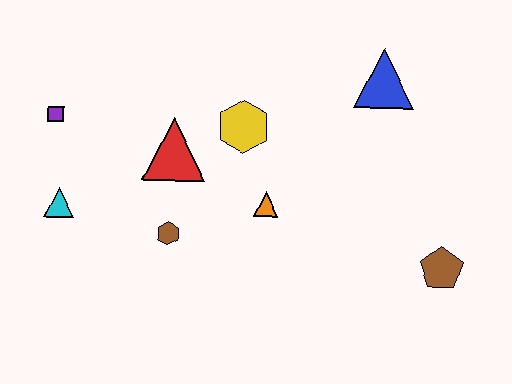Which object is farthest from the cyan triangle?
The brown pentagon is farthest from the cyan triangle.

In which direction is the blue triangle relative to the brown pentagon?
The blue triangle is above the brown pentagon.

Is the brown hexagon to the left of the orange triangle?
Yes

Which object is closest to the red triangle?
The yellow hexagon is closest to the red triangle.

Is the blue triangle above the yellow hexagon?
Yes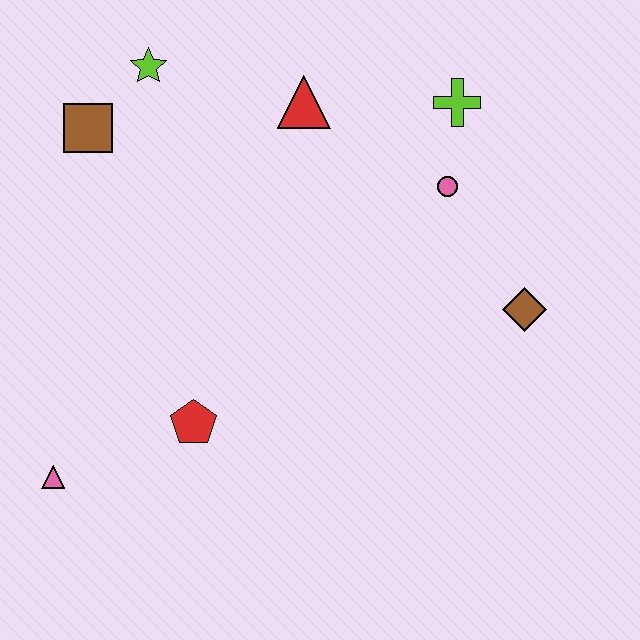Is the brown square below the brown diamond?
No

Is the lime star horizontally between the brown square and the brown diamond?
Yes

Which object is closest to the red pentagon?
The pink triangle is closest to the red pentagon.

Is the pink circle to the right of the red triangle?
Yes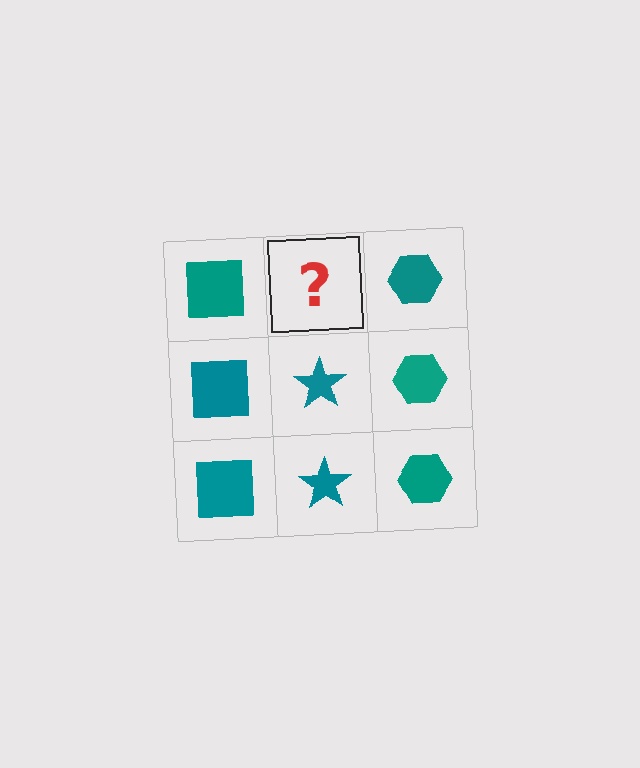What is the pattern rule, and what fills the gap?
The rule is that each column has a consistent shape. The gap should be filled with a teal star.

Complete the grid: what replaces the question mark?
The question mark should be replaced with a teal star.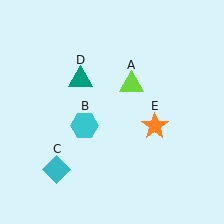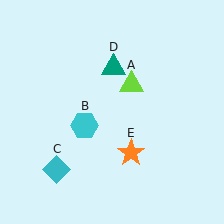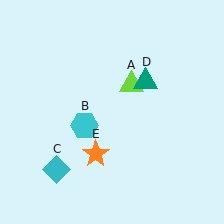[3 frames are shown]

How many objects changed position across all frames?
2 objects changed position: teal triangle (object D), orange star (object E).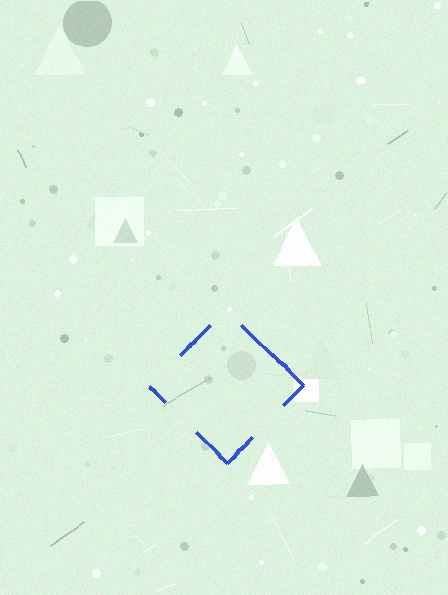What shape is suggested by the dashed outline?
The dashed outline suggests a diamond.